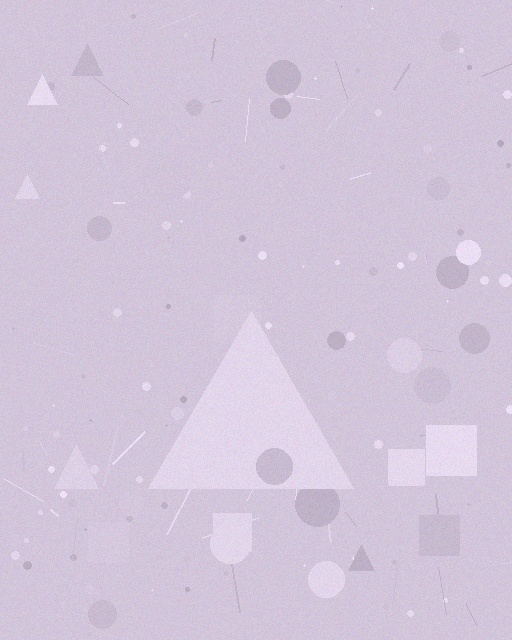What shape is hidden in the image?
A triangle is hidden in the image.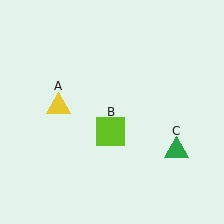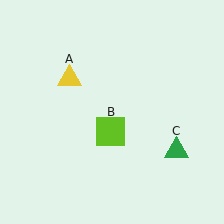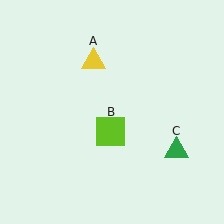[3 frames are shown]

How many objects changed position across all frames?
1 object changed position: yellow triangle (object A).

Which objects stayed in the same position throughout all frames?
Lime square (object B) and green triangle (object C) remained stationary.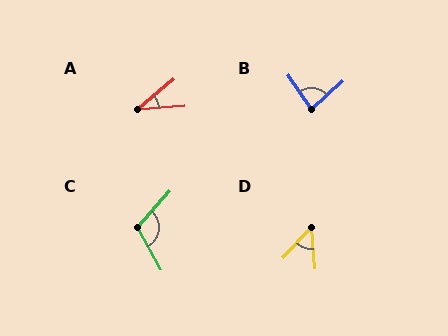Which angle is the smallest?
A, at approximately 36 degrees.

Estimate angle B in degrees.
Approximately 82 degrees.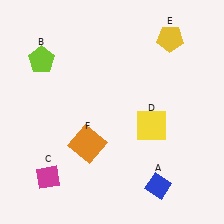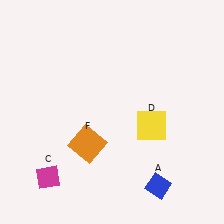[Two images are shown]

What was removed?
The yellow pentagon (E), the lime pentagon (B) were removed in Image 2.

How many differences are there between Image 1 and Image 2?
There are 2 differences between the two images.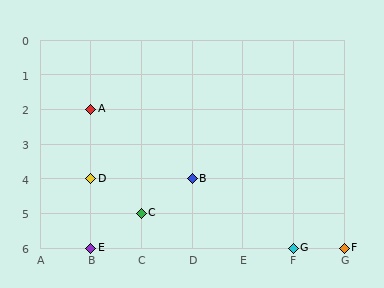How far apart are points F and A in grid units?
Points F and A are 5 columns and 4 rows apart (about 6.4 grid units diagonally).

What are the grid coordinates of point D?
Point D is at grid coordinates (B, 4).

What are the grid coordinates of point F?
Point F is at grid coordinates (G, 6).